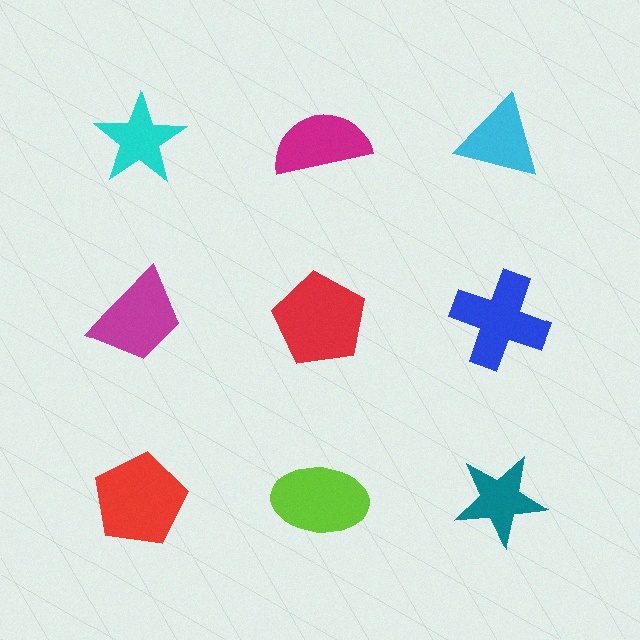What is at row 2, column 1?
A magenta trapezoid.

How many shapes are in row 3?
3 shapes.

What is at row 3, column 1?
A red pentagon.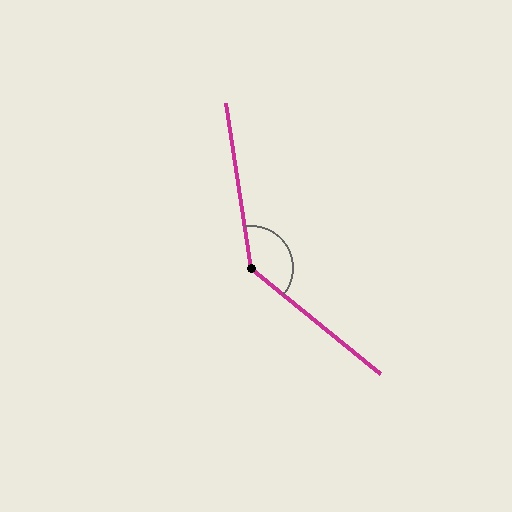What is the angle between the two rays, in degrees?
Approximately 138 degrees.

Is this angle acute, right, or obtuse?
It is obtuse.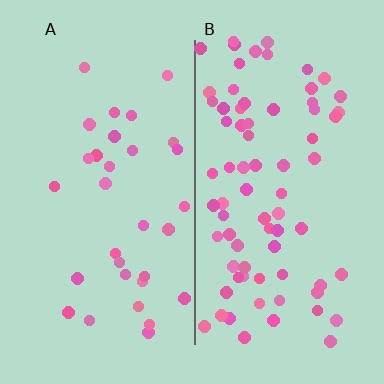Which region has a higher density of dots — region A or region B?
B (the right).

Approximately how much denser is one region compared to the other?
Approximately 2.4× — region B over region A.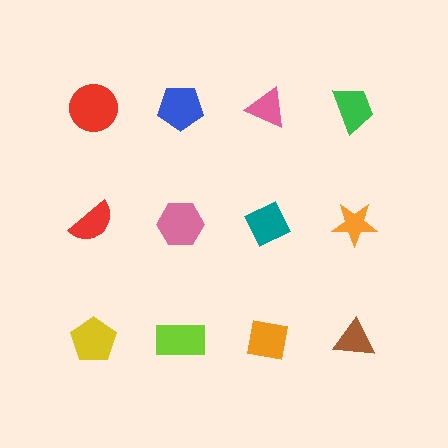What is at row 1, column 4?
A green trapezoid.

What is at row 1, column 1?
A red circle.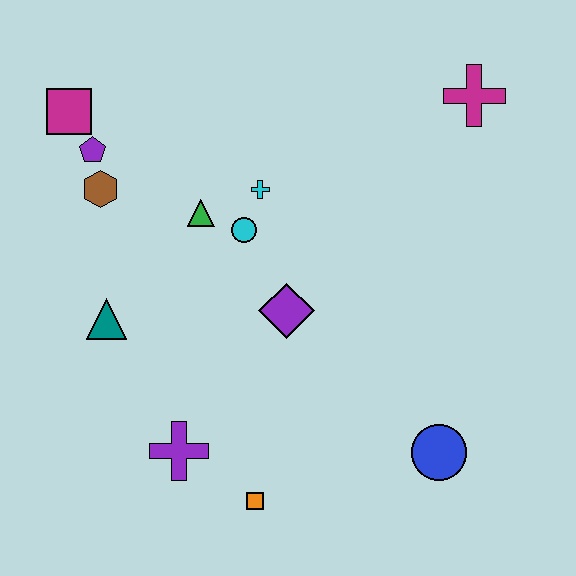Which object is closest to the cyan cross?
The cyan circle is closest to the cyan cross.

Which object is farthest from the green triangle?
The blue circle is farthest from the green triangle.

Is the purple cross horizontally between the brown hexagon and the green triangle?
Yes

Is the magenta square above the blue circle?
Yes